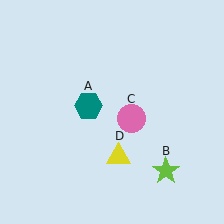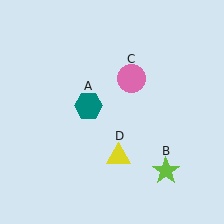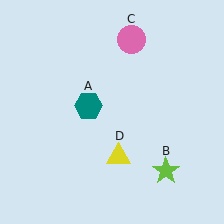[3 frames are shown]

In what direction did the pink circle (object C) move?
The pink circle (object C) moved up.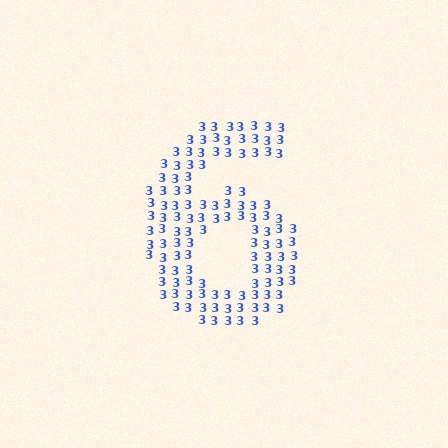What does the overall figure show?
The overall figure shows the digit 6.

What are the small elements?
The small elements are digit 3's.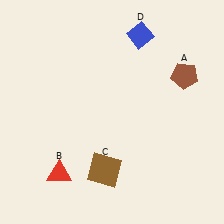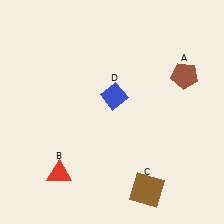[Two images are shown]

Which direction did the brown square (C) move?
The brown square (C) moved right.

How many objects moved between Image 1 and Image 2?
2 objects moved between the two images.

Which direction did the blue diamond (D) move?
The blue diamond (D) moved down.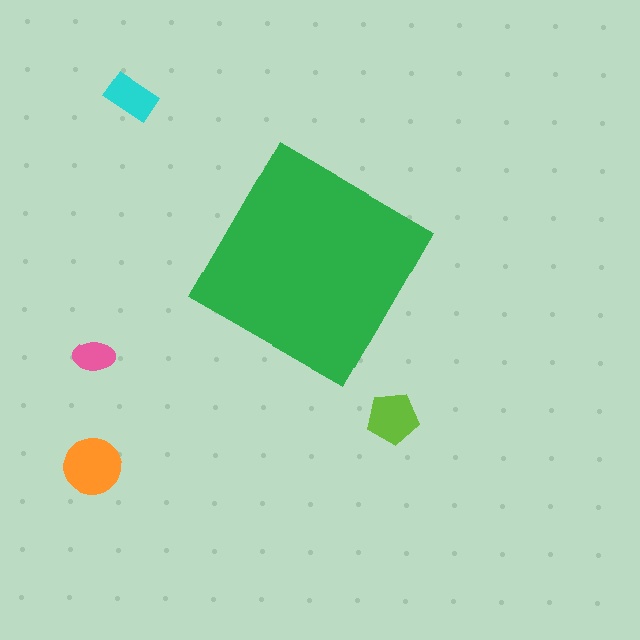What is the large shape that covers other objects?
A green diamond.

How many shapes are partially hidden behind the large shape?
0 shapes are partially hidden.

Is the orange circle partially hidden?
No, the orange circle is fully visible.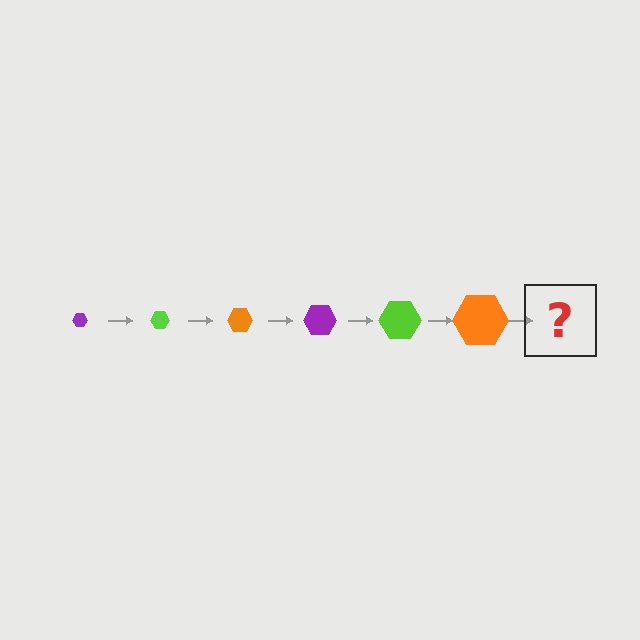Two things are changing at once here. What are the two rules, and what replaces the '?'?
The two rules are that the hexagon grows larger each step and the color cycles through purple, lime, and orange. The '?' should be a purple hexagon, larger than the previous one.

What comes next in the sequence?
The next element should be a purple hexagon, larger than the previous one.